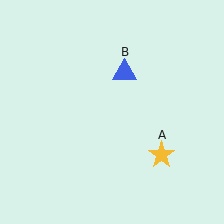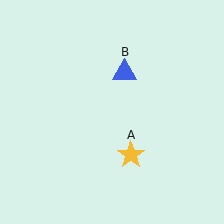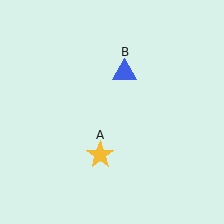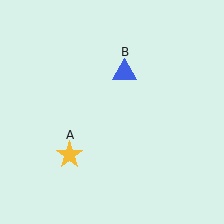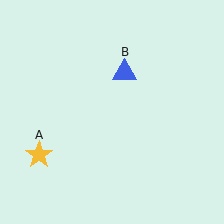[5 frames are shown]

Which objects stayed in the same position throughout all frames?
Blue triangle (object B) remained stationary.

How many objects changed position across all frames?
1 object changed position: yellow star (object A).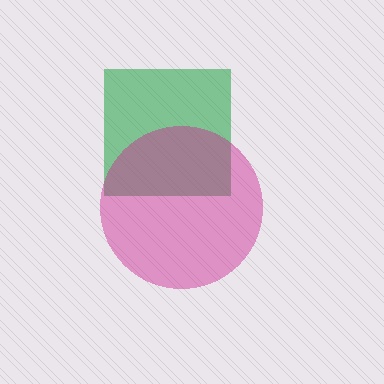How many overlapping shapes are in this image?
There are 2 overlapping shapes in the image.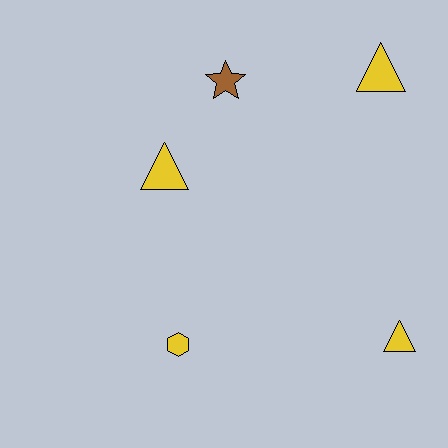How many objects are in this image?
There are 5 objects.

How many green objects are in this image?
There are no green objects.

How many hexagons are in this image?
There is 1 hexagon.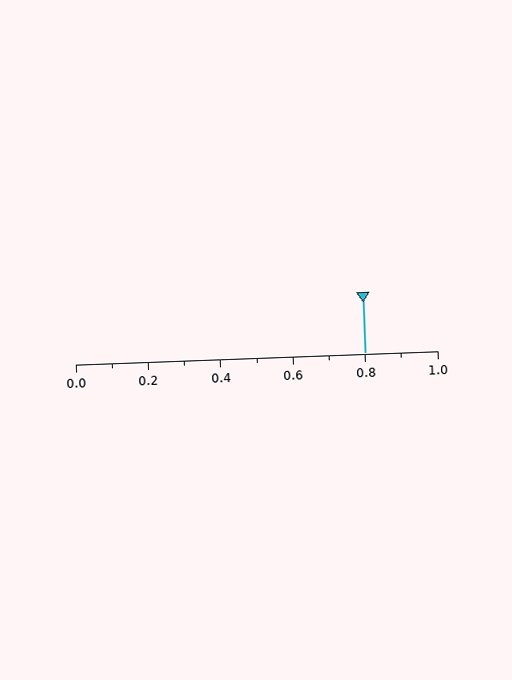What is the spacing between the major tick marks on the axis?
The major ticks are spaced 0.2 apart.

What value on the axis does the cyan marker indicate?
The marker indicates approximately 0.8.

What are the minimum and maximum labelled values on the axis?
The axis runs from 0.0 to 1.0.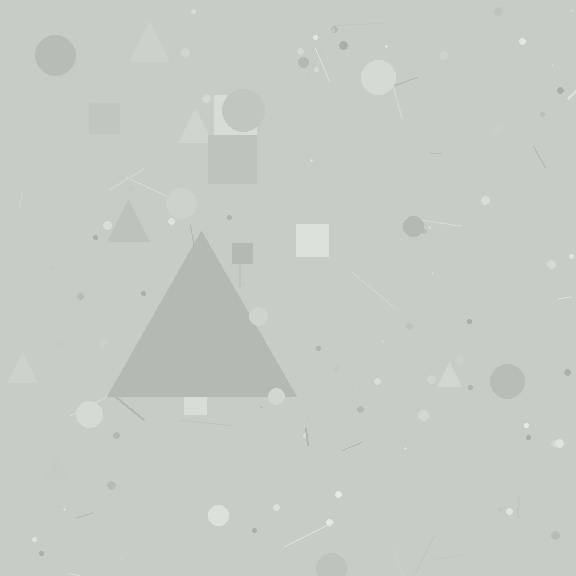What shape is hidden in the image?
A triangle is hidden in the image.